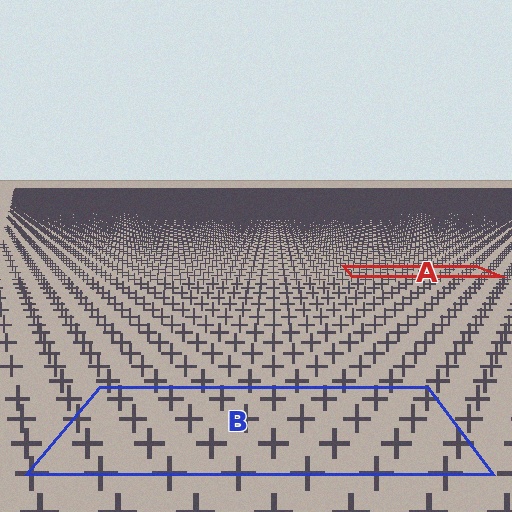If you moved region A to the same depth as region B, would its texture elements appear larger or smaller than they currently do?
They would appear larger. At a closer depth, the same texture elements are projected at a bigger on-screen size.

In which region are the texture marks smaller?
The texture marks are smaller in region A, because it is farther away.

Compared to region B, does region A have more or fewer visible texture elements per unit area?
Region A has more texture elements per unit area — they are packed more densely because it is farther away.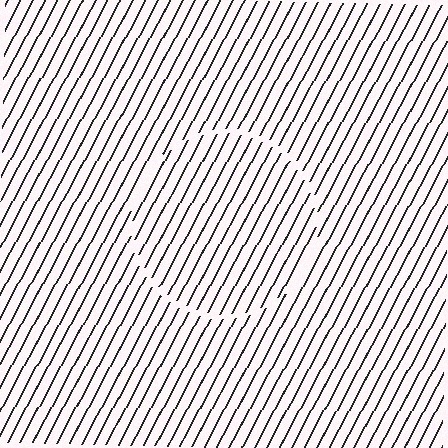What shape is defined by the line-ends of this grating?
An illusory circle. The interior of the shape contains the same grating, shifted by half a period — the contour is defined by the phase discontinuity where line-ends from the inner and outer gratings abut.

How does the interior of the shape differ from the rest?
The interior of the shape contains the same grating, shifted by half a period — the contour is defined by the phase discontinuity where line-ends from the inner and outer gratings abut.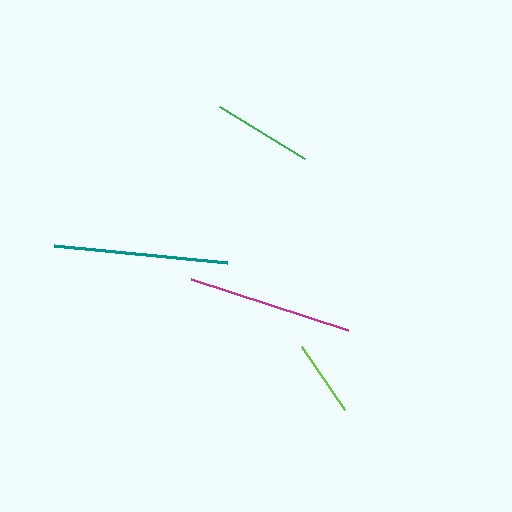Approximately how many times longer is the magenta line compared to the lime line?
The magenta line is approximately 2.2 times the length of the lime line.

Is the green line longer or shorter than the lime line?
The green line is longer than the lime line.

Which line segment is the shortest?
The lime line is the shortest at approximately 76 pixels.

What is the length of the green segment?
The green segment is approximately 100 pixels long.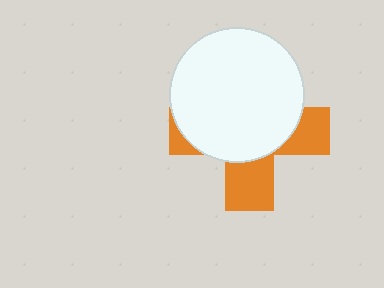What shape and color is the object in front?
The object in front is a white circle.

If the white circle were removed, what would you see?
You would see the complete orange cross.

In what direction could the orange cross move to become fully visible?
The orange cross could move down. That would shift it out from behind the white circle entirely.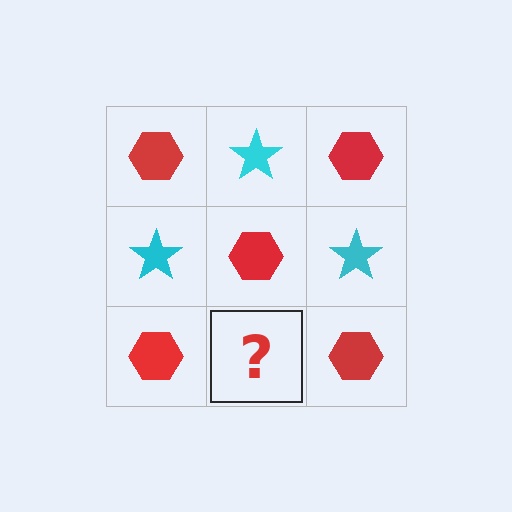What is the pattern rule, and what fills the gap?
The rule is that it alternates red hexagon and cyan star in a checkerboard pattern. The gap should be filled with a cyan star.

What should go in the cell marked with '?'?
The missing cell should contain a cyan star.